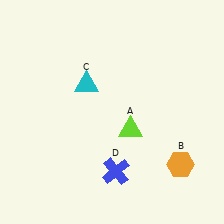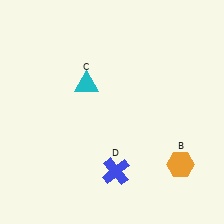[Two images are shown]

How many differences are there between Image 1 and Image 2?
There is 1 difference between the two images.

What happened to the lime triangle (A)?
The lime triangle (A) was removed in Image 2. It was in the bottom-right area of Image 1.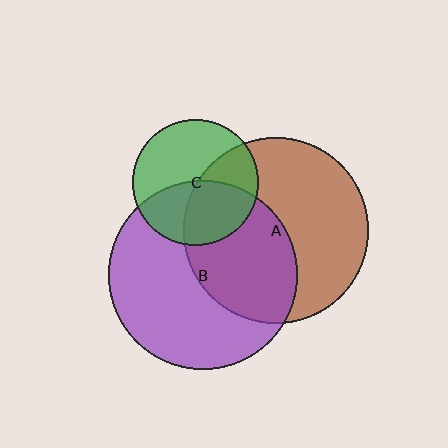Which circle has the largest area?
Circle B (purple).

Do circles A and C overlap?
Yes.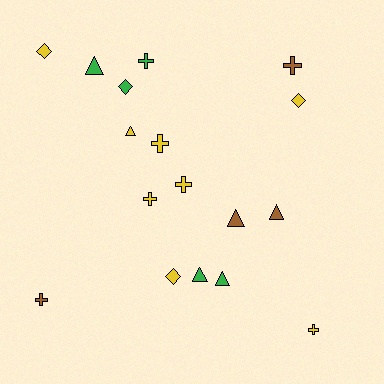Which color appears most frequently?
Yellow, with 8 objects.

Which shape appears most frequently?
Cross, with 7 objects.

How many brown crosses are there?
There are 2 brown crosses.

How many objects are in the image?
There are 17 objects.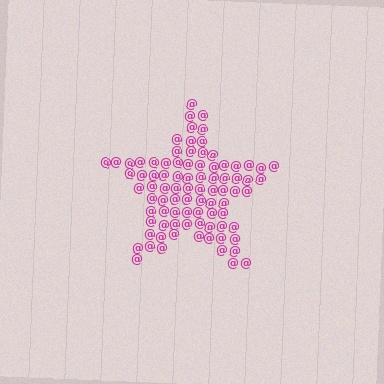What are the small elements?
The small elements are at signs.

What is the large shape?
The large shape is a star.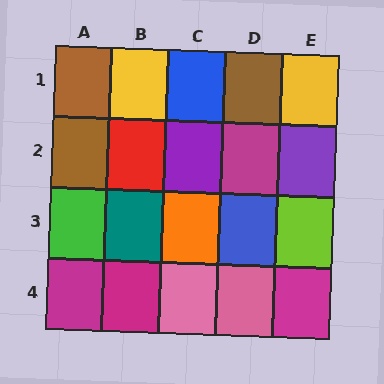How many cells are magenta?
4 cells are magenta.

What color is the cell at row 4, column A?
Magenta.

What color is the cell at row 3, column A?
Green.